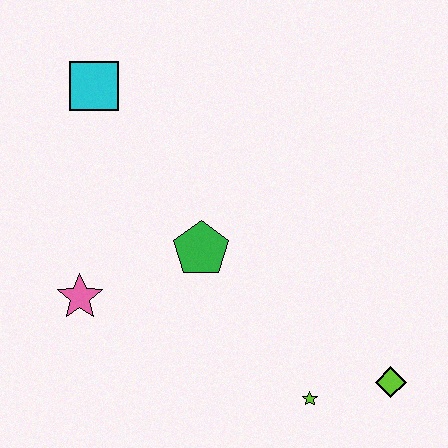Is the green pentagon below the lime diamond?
No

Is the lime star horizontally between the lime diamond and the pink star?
Yes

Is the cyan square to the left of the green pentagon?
Yes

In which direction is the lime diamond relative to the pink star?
The lime diamond is to the right of the pink star.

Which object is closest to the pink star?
The green pentagon is closest to the pink star.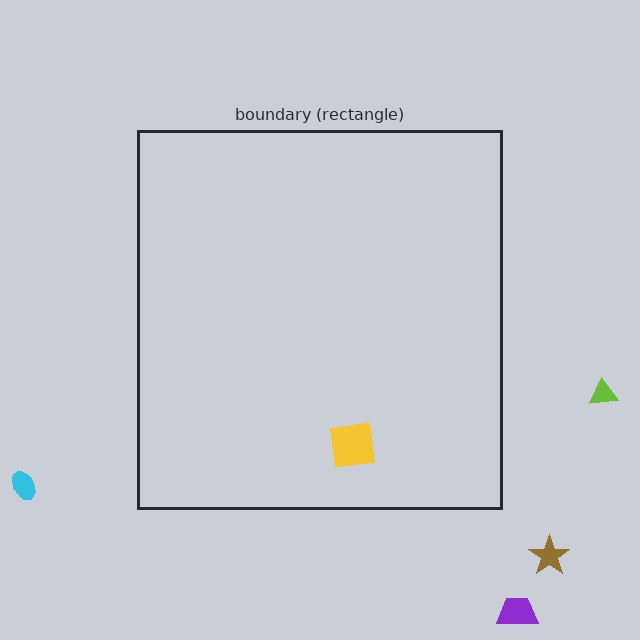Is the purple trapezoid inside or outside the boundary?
Outside.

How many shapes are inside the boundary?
1 inside, 4 outside.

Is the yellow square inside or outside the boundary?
Inside.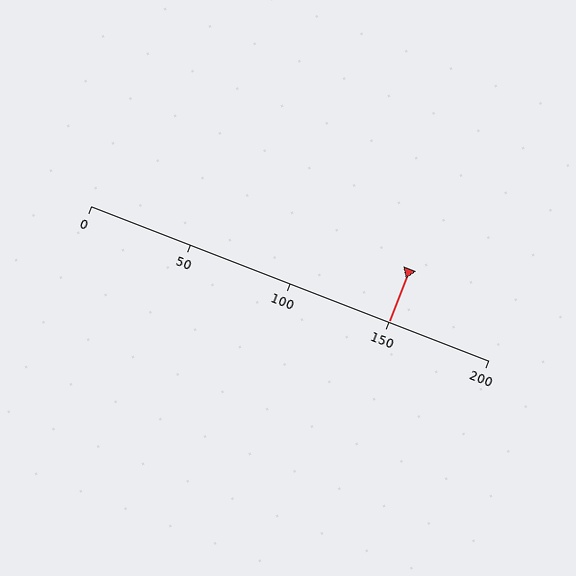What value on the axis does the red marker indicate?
The marker indicates approximately 150.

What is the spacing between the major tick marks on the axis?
The major ticks are spaced 50 apart.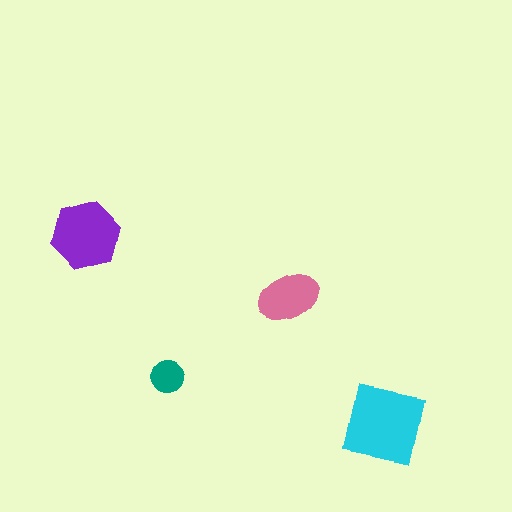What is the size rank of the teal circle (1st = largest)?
4th.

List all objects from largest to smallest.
The cyan square, the purple hexagon, the pink ellipse, the teal circle.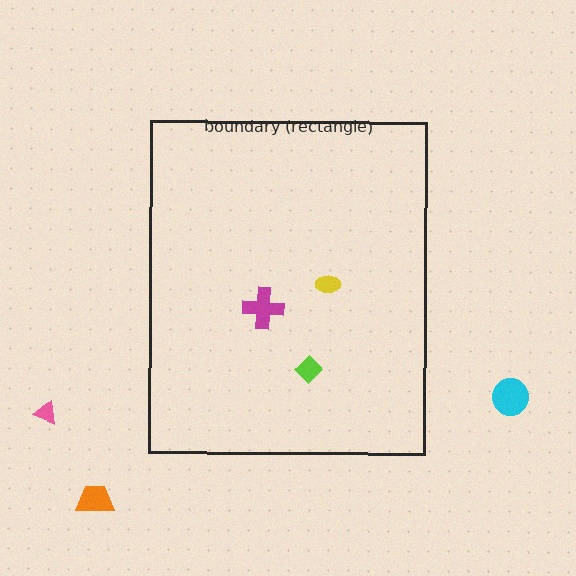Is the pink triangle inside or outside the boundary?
Outside.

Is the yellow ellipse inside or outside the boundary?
Inside.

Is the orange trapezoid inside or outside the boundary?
Outside.